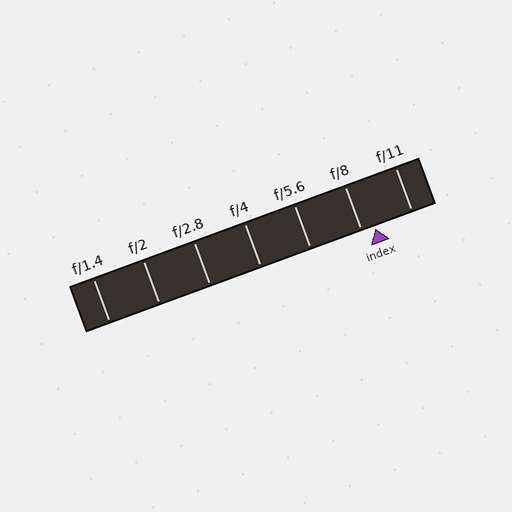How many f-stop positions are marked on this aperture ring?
There are 7 f-stop positions marked.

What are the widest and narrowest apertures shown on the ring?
The widest aperture shown is f/1.4 and the narrowest is f/11.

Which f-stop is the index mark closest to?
The index mark is closest to f/8.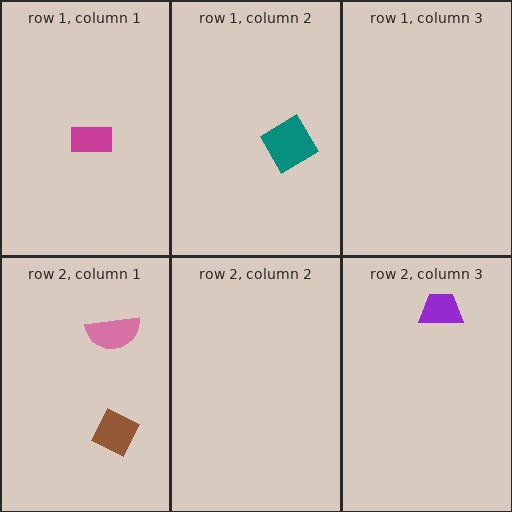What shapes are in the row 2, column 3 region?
The purple trapezoid.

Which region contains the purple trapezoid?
The row 2, column 3 region.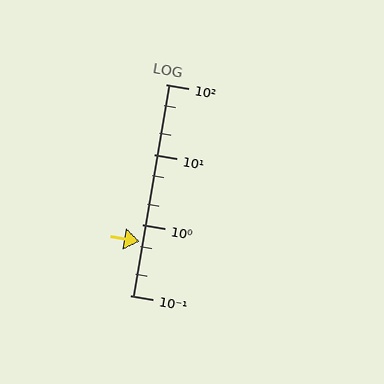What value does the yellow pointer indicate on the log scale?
The pointer indicates approximately 0.59.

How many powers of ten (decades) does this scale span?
The scale spans 3 decades, from 0.1 to 100.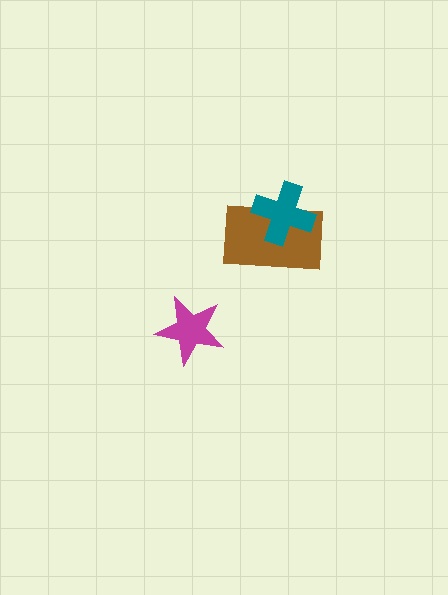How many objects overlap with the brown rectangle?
1 object overlaps with the brown rectangle.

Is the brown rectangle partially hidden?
Yes, it is partially covered by another shape.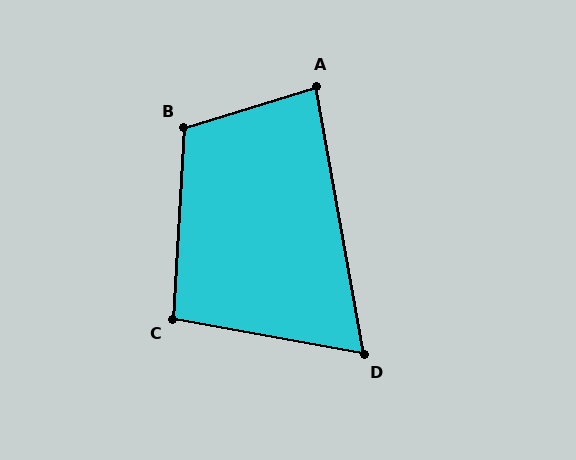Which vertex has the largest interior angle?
B, at approximately 110 degrees.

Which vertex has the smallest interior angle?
D, at approximately 70 degrees.